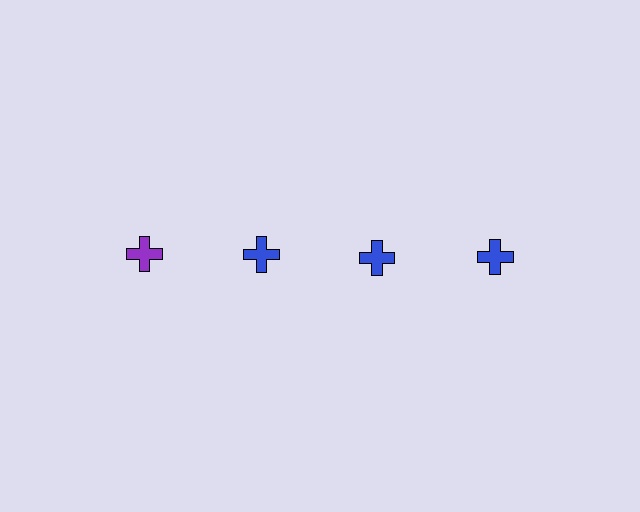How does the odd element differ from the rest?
It has a different color: purple instead of blue.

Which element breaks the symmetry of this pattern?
The purple cross in the top row, leftmost column breaks the symmetry. All other shapes are blue crosses.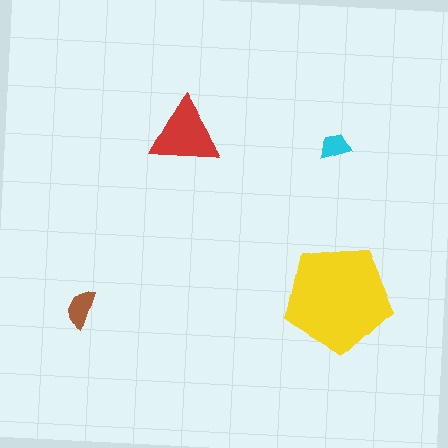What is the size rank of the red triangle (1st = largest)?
2nd.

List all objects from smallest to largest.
The cyan trapezoid, the brown semicircle, the red triangle, the yellow pentagon.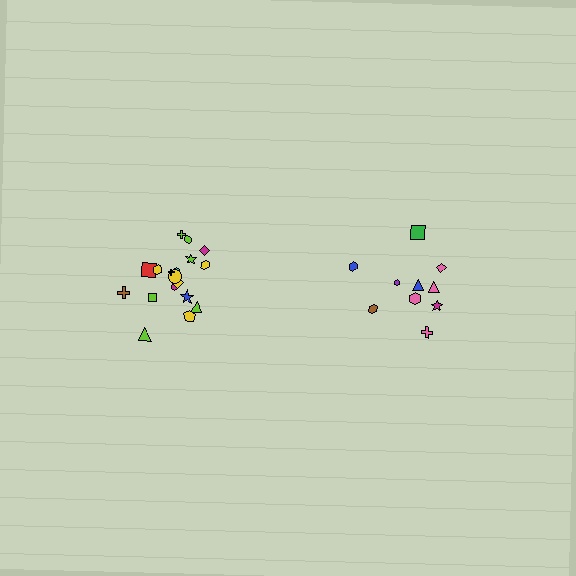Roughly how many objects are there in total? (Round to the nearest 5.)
Roughly 30 objects in total.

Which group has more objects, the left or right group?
The left group.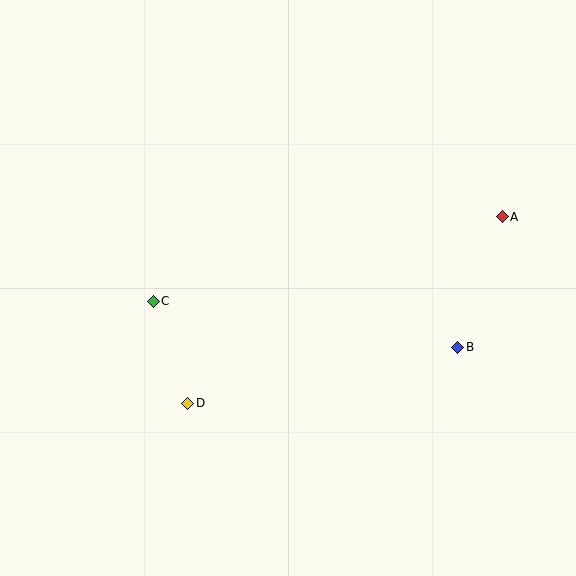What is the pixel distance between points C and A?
The distance between C and A is 359 pixels.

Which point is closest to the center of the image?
Point C at (153, 301) is closest to the center.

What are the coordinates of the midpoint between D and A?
The midpoint between D and A is at (345, 310).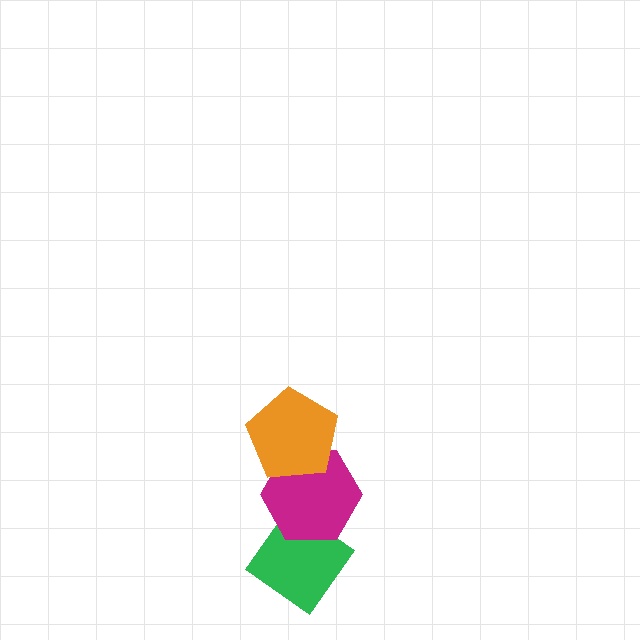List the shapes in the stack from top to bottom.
From top to bottom: the orange pentagon, the magenta hexagon, the green diamond.